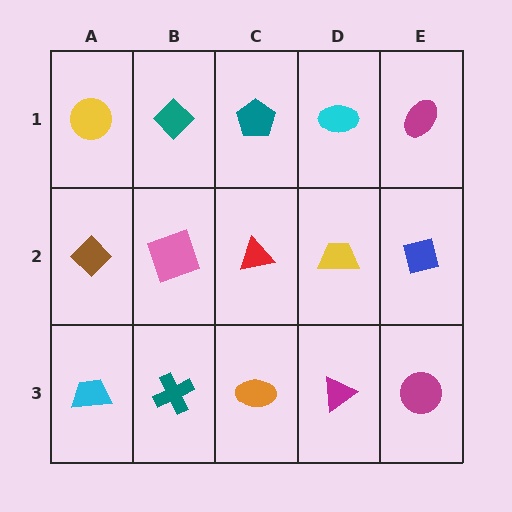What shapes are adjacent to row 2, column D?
A cyan ellipse (row 1, column D), a magenta triangle (row 3, column D), a red triangle (row 2, column C), a blue square (row 2, column E).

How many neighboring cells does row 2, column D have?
4.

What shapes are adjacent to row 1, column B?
A pink square (row 2, column B), a yellow circle (row 1, column A), a teal pentagon (row 1, column C).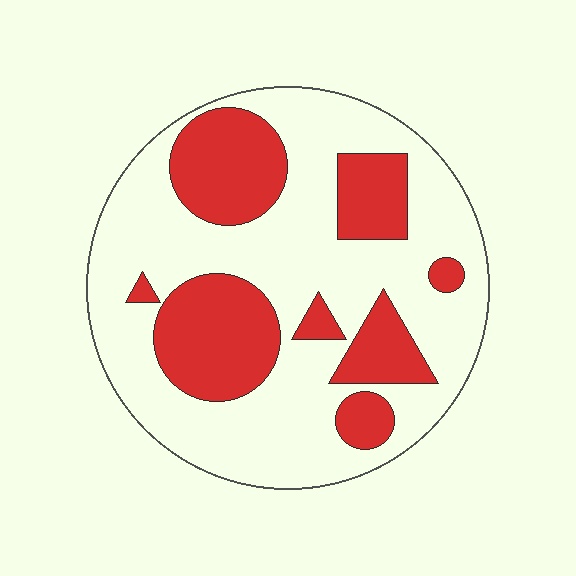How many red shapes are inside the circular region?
8.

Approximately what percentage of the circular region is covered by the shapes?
Approximately 30%.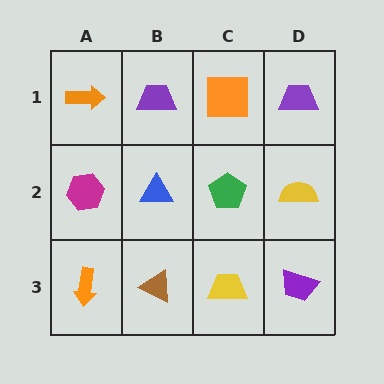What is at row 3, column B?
A brown triangle.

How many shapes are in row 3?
4 shapes.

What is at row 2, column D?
A yellow semicircle.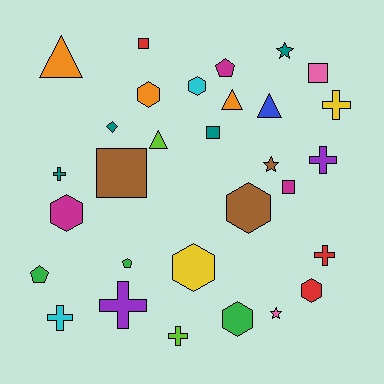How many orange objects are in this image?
There are 3 orange objects.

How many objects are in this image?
There are 30 objects.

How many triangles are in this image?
There are 4 triangles.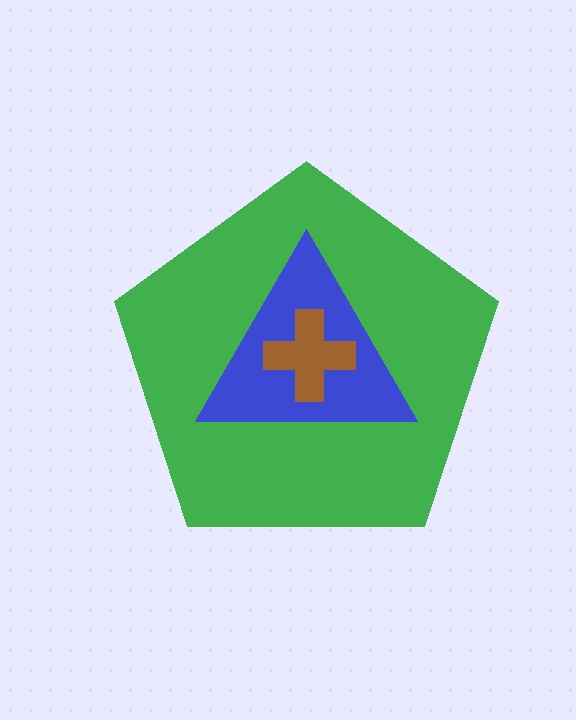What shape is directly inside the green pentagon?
The blue triangle.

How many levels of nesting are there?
3.